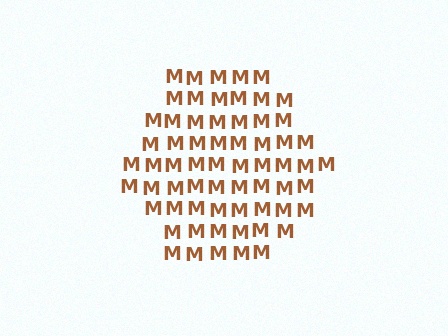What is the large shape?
The large shape is a hexagon.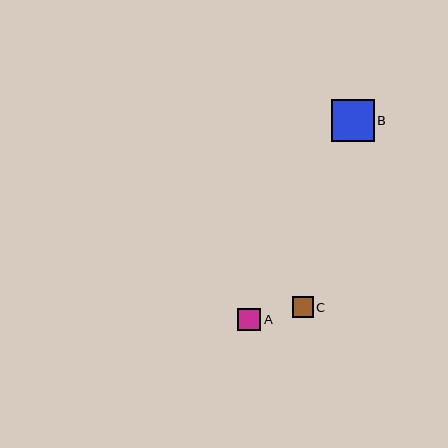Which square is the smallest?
Square C is the smallest with a size of approximately 21 pixels.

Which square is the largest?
Square B is the largest with a size of approximately 43 pixels.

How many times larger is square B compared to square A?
Square B is approximately 1.9 times the size of square A.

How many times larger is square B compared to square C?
Square B is approximately 2.0 times the size of square C.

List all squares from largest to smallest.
From largest to smallest: B, A, C.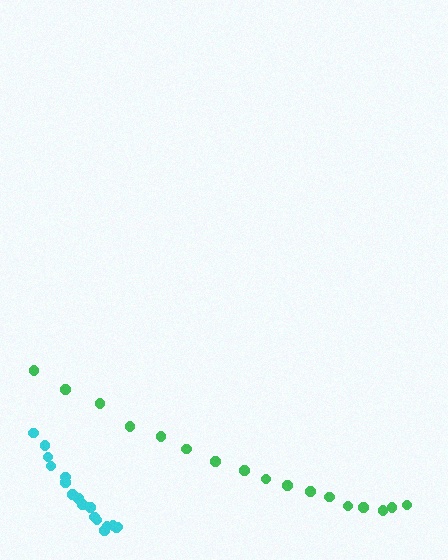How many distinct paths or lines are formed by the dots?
There are 2 distinct paths.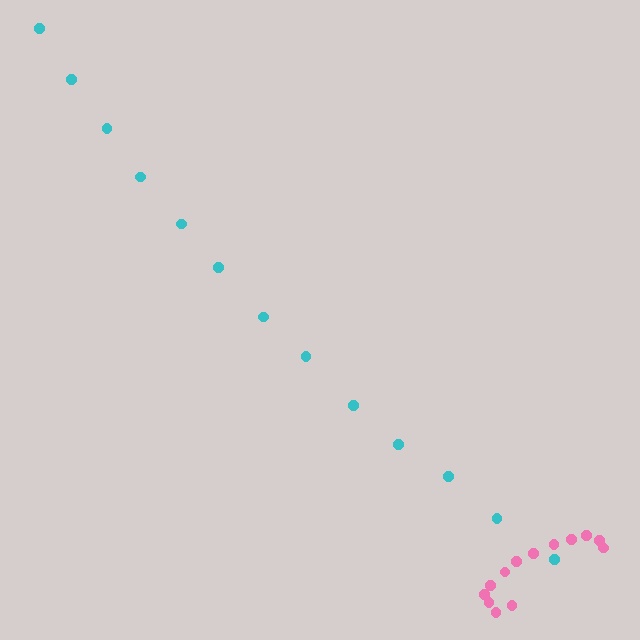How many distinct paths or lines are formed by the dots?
There are 2 distinct paths.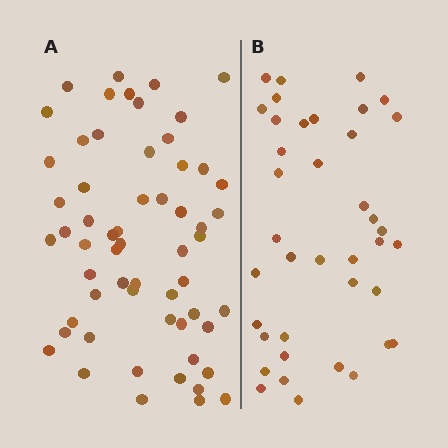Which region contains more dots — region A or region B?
Region A (the left region) has more dots.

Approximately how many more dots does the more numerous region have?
Region A has approximately 20 more dots than region B.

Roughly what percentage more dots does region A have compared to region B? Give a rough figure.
About 50% more.